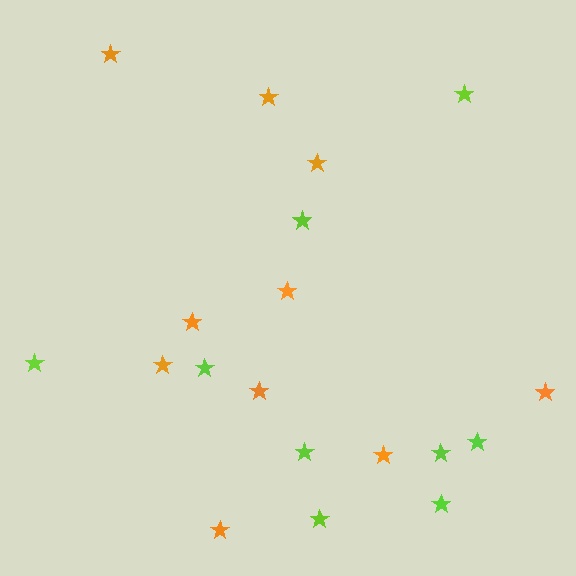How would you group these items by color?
There are 2 groups: one group of lime stars (9) and one group of orange stars (10).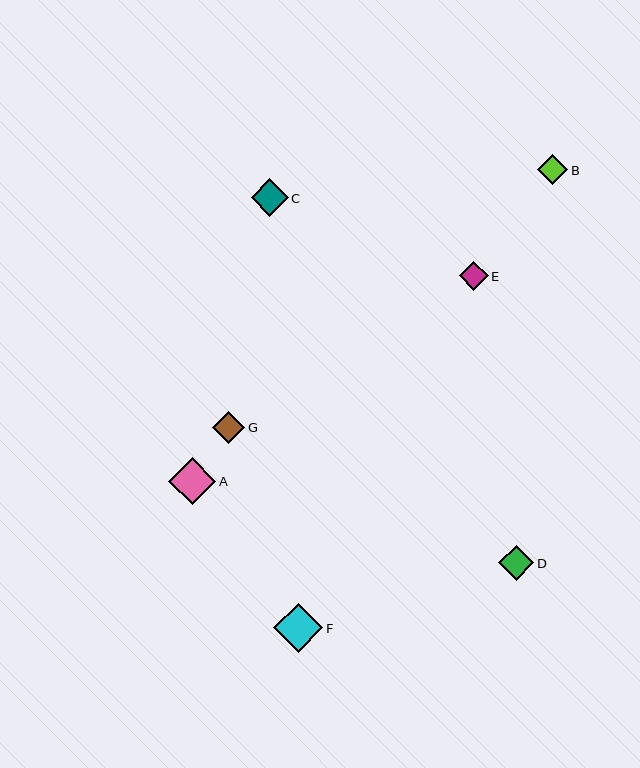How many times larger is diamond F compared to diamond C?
Diamond F is approximately 1.3 times the size of diamond C.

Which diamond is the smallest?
Diamond E is the smallest with a size of approximately 29 pixels.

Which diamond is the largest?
Diamond F is the largest with a size of approximately 49 pixels.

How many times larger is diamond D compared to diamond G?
Diamond D is approximately 1.1 times the size of diamond G.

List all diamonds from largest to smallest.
From largest to smallest: F, A, C, D, G, B, E.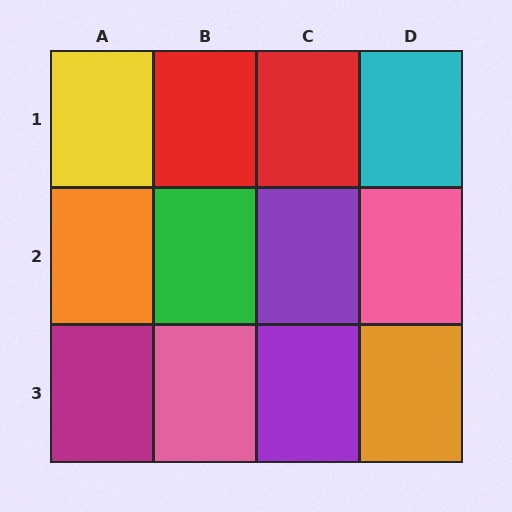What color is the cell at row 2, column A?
Orange.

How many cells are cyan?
1 cell is cyan.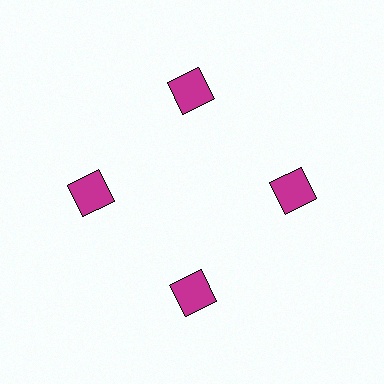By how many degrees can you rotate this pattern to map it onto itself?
The pattern maps onto itself every 90 degrees of rotation.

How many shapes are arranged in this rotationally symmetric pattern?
There are 4 shapes, arranged in 4 groups of 1.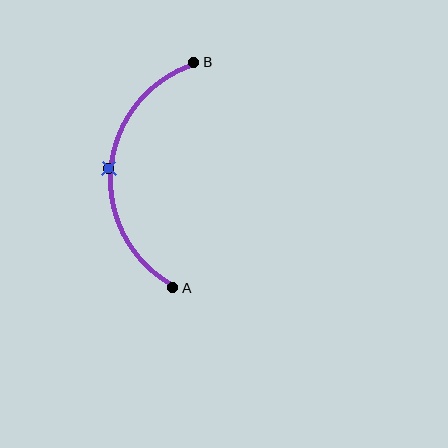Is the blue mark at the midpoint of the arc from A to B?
Yes. The blue mark lies on the arc at equal arc-length from both A and B — it is the arc midpoint.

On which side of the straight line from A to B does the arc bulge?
The arc bulges to the left of the straight line connecting A and B.